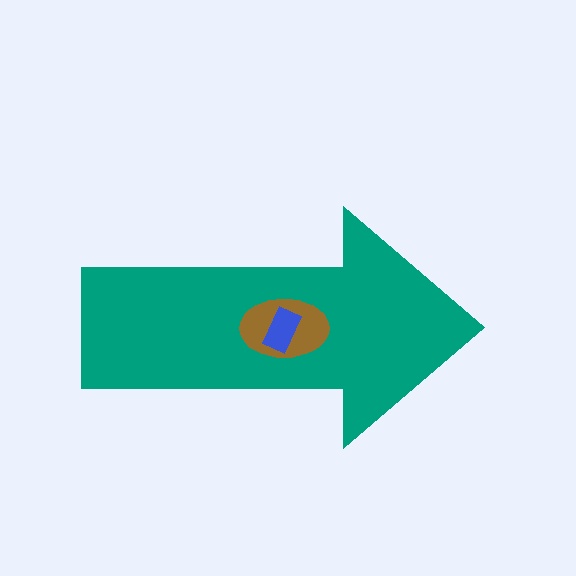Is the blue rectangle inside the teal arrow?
Yes.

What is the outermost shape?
The teal arrow.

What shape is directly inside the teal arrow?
The brown ellipse.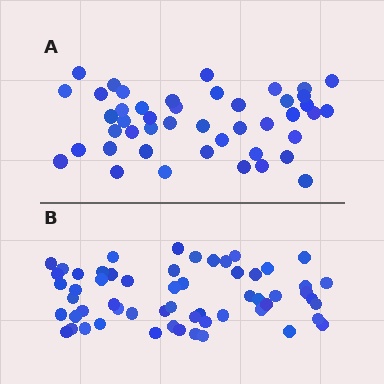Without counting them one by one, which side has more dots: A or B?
Region B (the bottom region) has more dots.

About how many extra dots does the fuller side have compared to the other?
Region B has approximately 15 more dots than region A.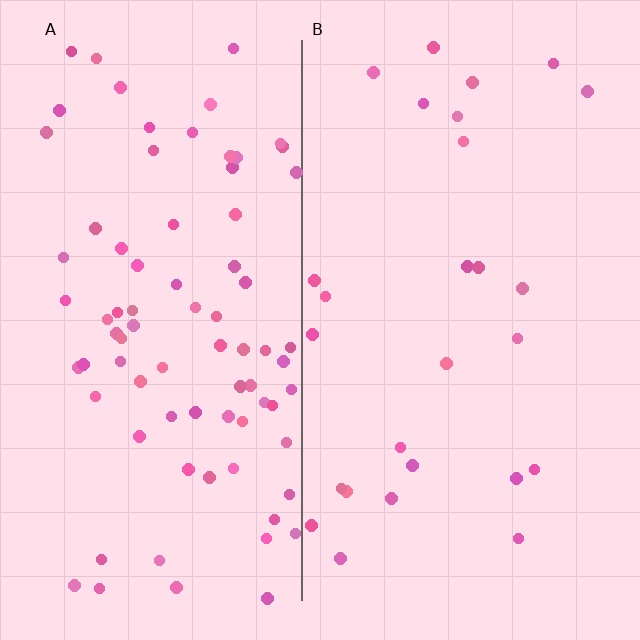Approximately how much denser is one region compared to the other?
Approximately 3.0× — region A over region B.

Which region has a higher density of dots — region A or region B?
A (the left).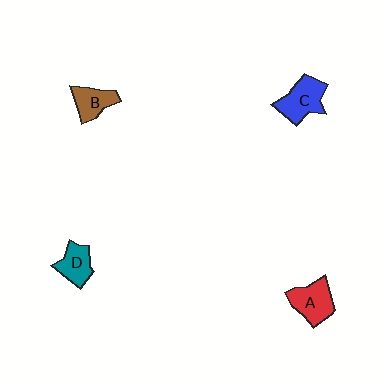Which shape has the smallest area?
Shape B (brown).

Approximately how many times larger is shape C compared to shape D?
Approximately 1.3 times.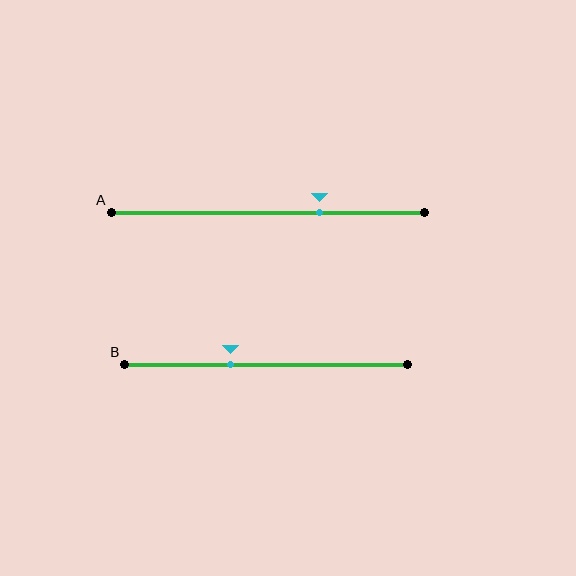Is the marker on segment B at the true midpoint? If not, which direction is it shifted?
No, the marker on segment B is shifted to the left by about 13% of the segment length.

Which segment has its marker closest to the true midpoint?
Segment B has its marker closest to the true midpoint.